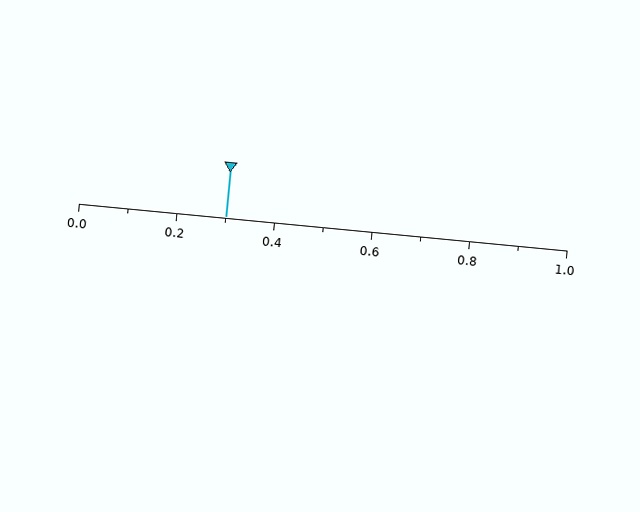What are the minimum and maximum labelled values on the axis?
The axis runs from 0.0 to 1.0.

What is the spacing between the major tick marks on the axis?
The major ticks are spaced 0.2 apart.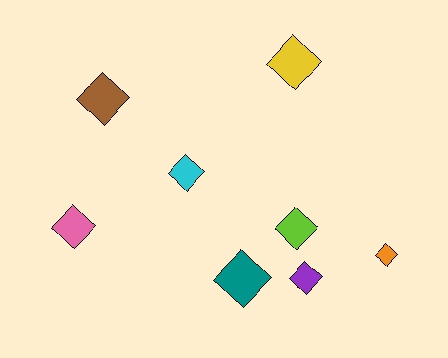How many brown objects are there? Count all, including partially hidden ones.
There is 1 brown object.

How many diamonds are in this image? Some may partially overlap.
There are 8 diamonds.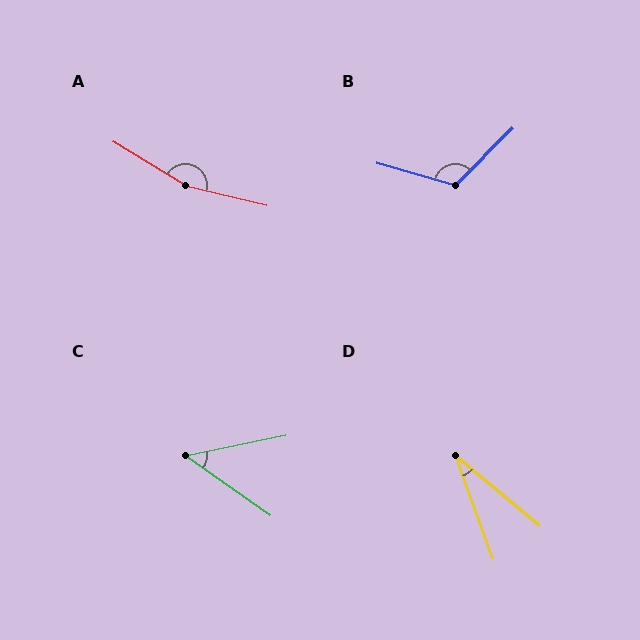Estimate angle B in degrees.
Approximately 119 degrees.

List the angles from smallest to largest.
D (30°), C (46°), B (119°), A (162°).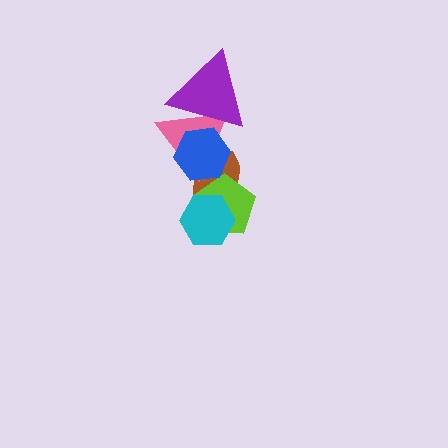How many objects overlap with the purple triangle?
2 objects overlap with the purple triangle.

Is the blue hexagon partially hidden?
No, no other shape covers it.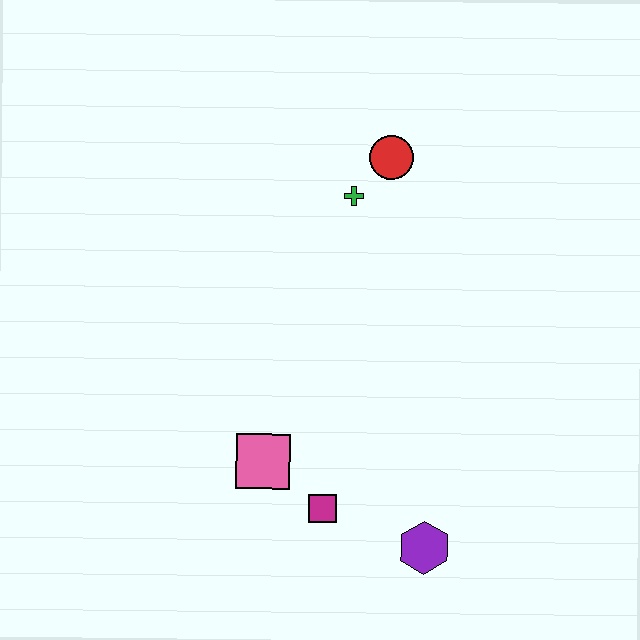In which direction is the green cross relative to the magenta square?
The green cross is above the magenta square.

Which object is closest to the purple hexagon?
The magenta square is closest to the purple hexagon.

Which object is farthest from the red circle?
The purple hexagon is farthest from the red circle.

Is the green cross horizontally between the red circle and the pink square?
Yes